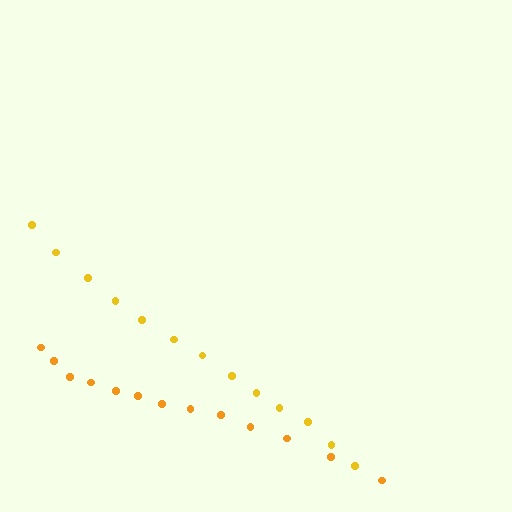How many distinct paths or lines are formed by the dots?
There are 2 distinct paths.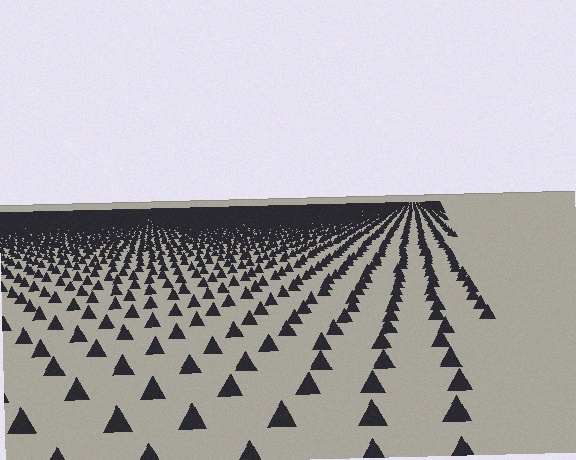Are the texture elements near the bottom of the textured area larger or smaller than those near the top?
Larger. Near the bottom, elements are closer to the viewer and appear at a bigger on-screen size.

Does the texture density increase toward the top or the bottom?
Density increases toward the top.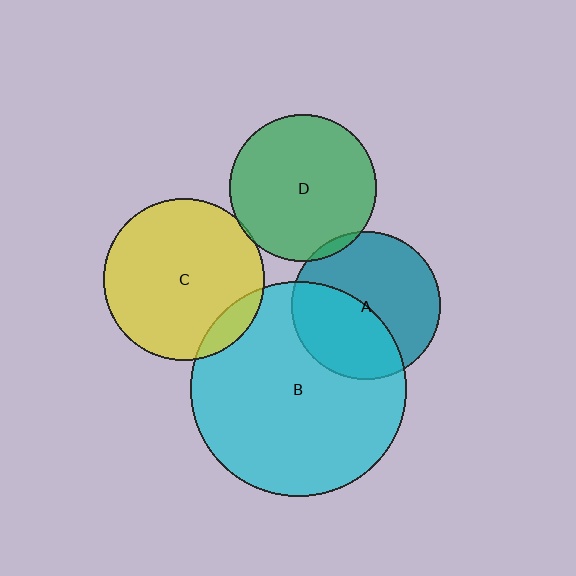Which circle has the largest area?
Circle B (cyan).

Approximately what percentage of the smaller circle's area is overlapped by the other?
Approximately 10%.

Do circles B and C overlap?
Yes.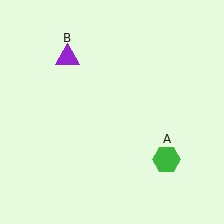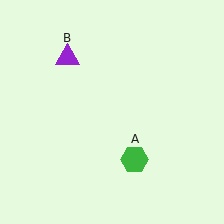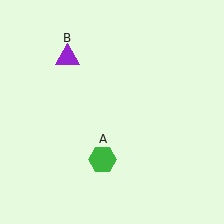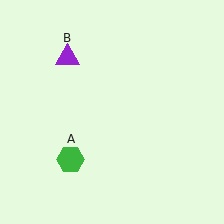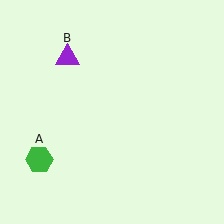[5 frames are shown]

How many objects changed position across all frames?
1 object changed position: green hexagon (object A).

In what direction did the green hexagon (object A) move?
The green hexagon (object A) moved left.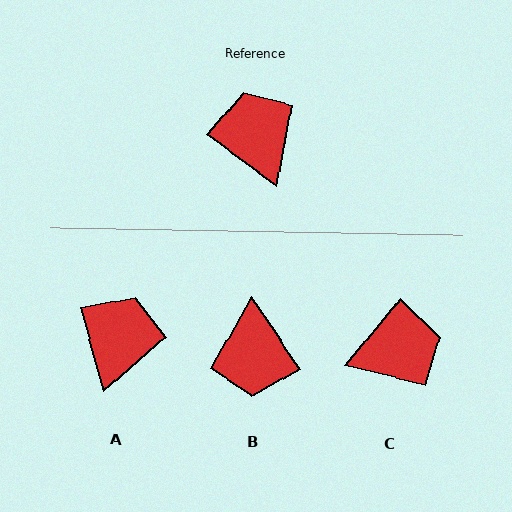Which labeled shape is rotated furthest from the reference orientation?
B, about 161 degrees away.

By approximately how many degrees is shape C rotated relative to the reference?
Approximately 94 degrees clockwise.